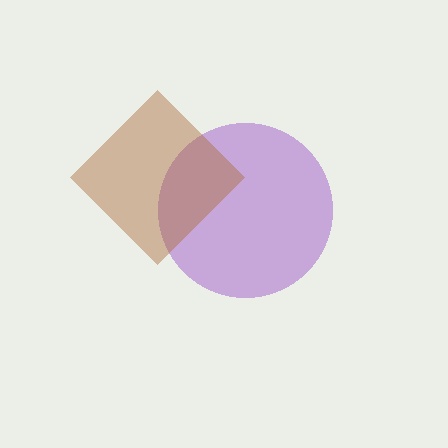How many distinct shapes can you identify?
There are 2 distinct shapes: a purple circle, a brown diamond.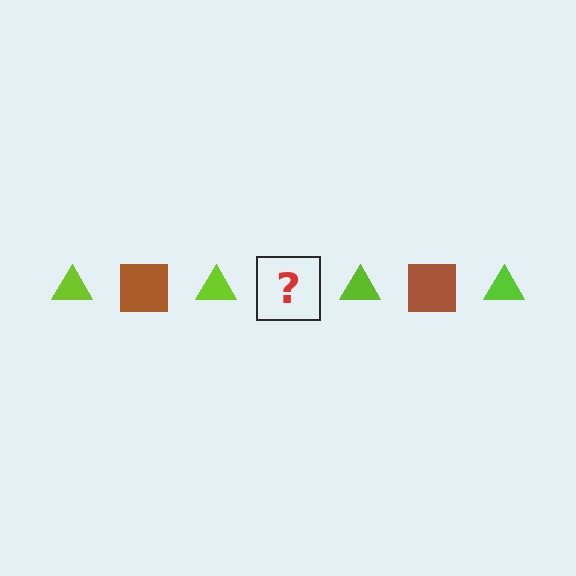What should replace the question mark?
The question mark should be replaced with a brown square.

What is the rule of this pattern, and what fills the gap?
The rule is that the pattern alternates between lime triangle and brown square. The gap should be filled with a brown square.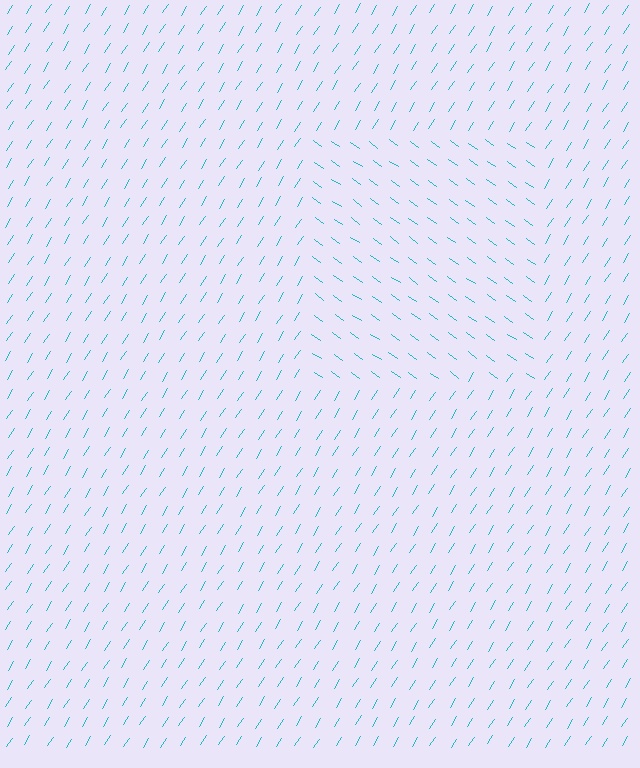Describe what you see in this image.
The image is filled with small cyan line segments. A rectangle region in the image has lines oriented differently from the surrounding lines, creating a visible texture boundary.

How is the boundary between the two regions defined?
The boundary is defined purely by a change in line orientation (approximately 87 degrees difference). All lines are the same color and thickness.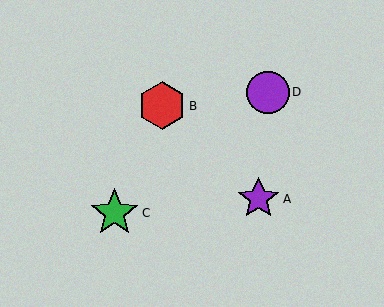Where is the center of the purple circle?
The center of the purple circle is at (268, 92).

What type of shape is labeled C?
Shape C is a green star.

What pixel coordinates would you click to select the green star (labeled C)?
Click at (115, 213) to select the green star C.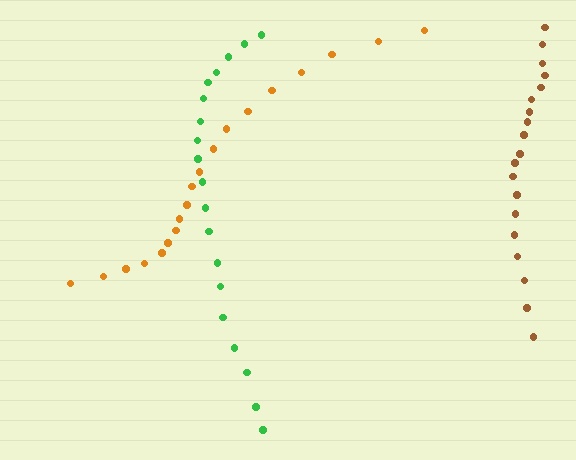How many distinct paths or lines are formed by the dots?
There are 3 distinct paths.